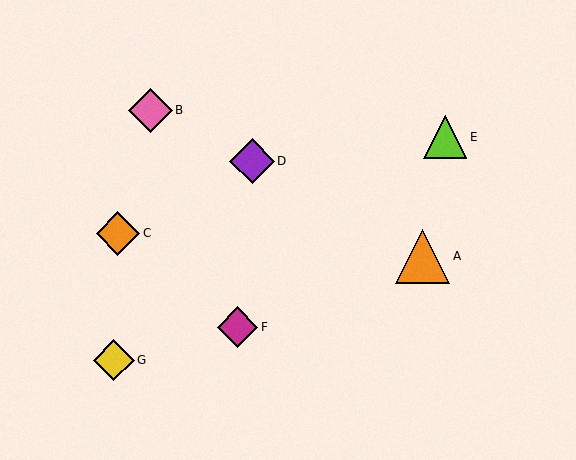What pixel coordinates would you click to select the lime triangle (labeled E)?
Click at (445, 137) to select the lime triangle E.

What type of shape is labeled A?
Shape A is an orange triangle.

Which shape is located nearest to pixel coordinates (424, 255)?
The orange triangle (labeled A) at (423, 256) is nearest to that location.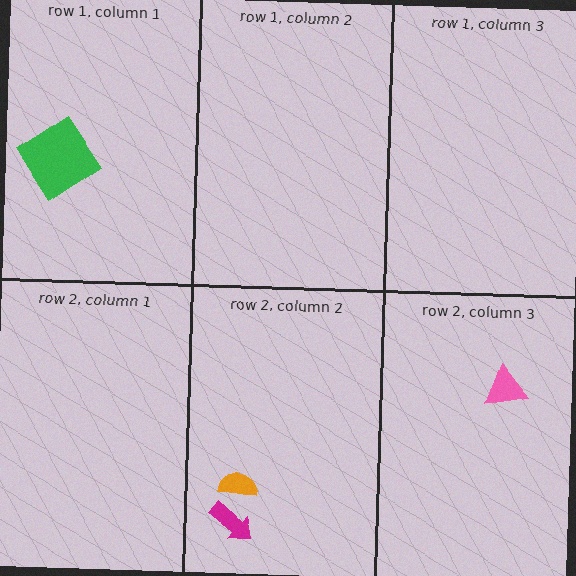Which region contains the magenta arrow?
The row 2, column 2 region.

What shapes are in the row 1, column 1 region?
The green diamond.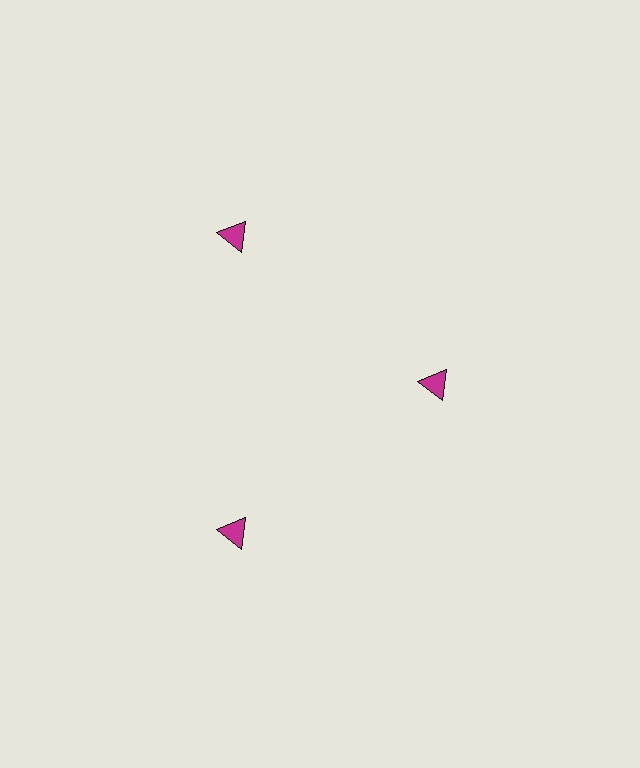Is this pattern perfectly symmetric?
No. The 3 magenta triangles are arranged in a ring, but one element near the 3 o'clock position is pulled inward toward the center, breaking the 3-fold rotational symmetry.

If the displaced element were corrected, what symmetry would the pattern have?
It would have 3-fold rotational symmetry — the pattern would map onto itself every 120 degrees.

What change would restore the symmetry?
The symmetry would be restored by moving it outward, back onto the ring so that all 3 triangles sit at equal angles and equal distance from the center.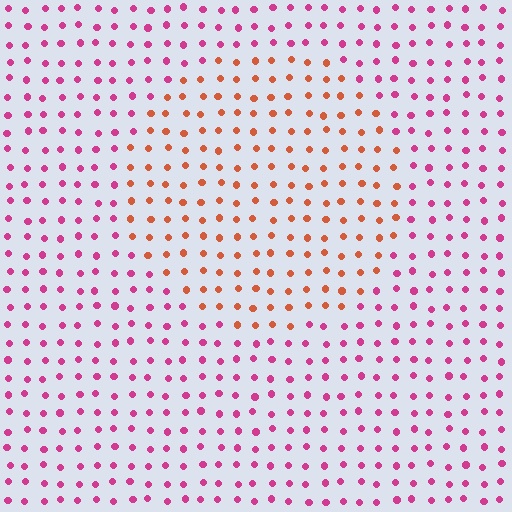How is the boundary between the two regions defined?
The boundary is defined purely by a slight shift in hue (about 48 degrees). Spacing, size, and orientation are identical on both sides.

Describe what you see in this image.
The image is filled with small magenta elements in a uniform arrangement. A circle-shaped region is visible where the elements are tinted to a slightly different hue, forming a subtle color boundary.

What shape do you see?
I see a circle.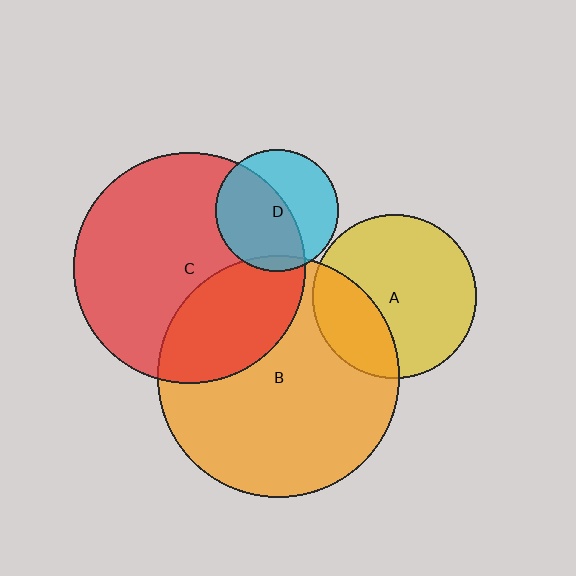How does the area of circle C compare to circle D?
Approximately 3.6 times.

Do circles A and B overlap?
Yes.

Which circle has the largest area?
Circle B (orange).